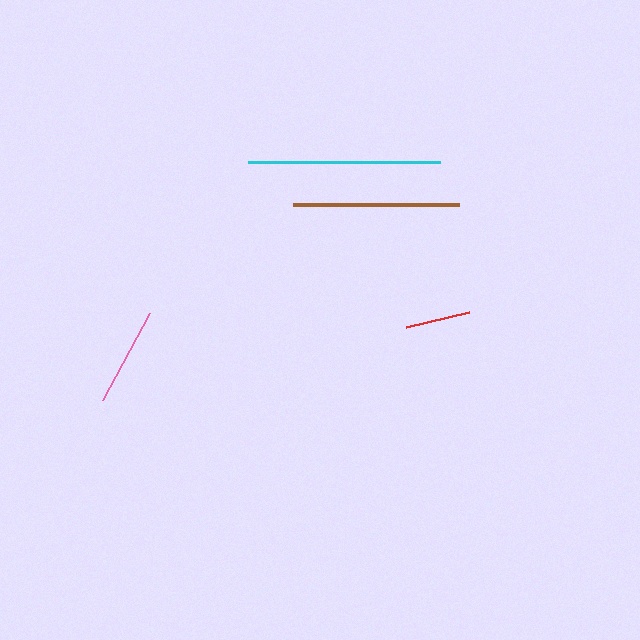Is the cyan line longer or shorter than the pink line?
The cyan line is longer than the pink line.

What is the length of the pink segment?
The pink segment is approximately 99 pixels long.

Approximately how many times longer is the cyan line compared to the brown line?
The cyan line is approximately 1.2 times the length of the brown line.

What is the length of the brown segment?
The brown segment is approximately 166 pixels long.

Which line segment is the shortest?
The red line is the shortest at approximately 65 pixels.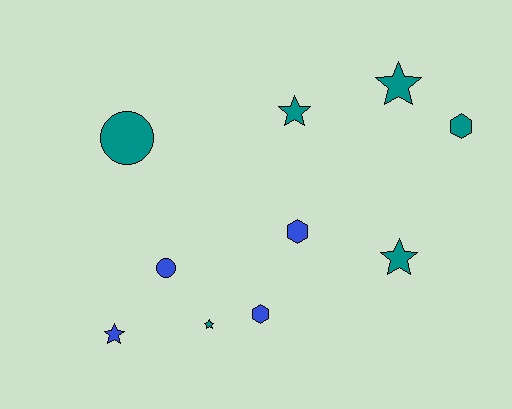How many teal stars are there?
There are 4 teal stars.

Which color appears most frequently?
Teal, with 6 objects.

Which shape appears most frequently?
Star, with 5 objects.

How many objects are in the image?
There are 10 objects.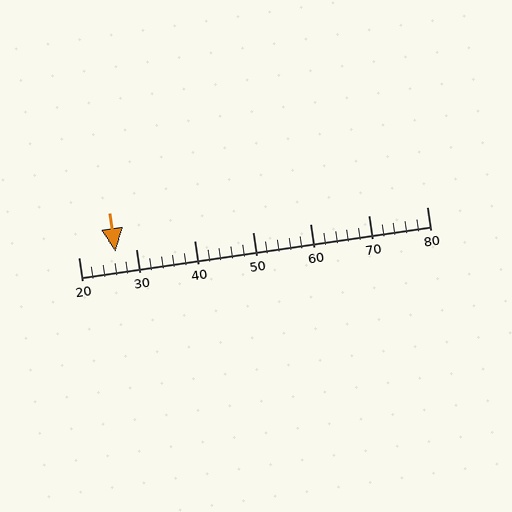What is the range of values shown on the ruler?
The ruler shows values from 20 to 80.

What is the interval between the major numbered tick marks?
The major tick marks are spaced 10 units apart.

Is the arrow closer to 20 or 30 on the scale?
The arrow is closer to 30.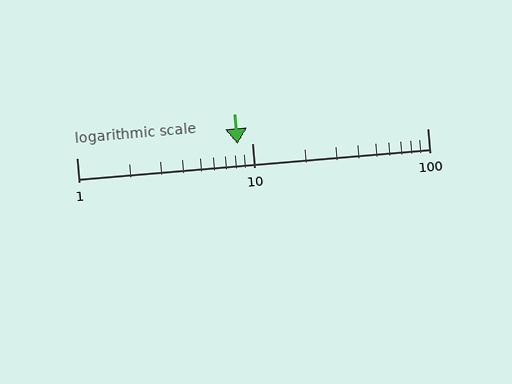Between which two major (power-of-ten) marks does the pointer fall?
The pointer is between 1 and 10.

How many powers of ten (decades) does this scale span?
The scale spans 2 decades, from 1 to 100.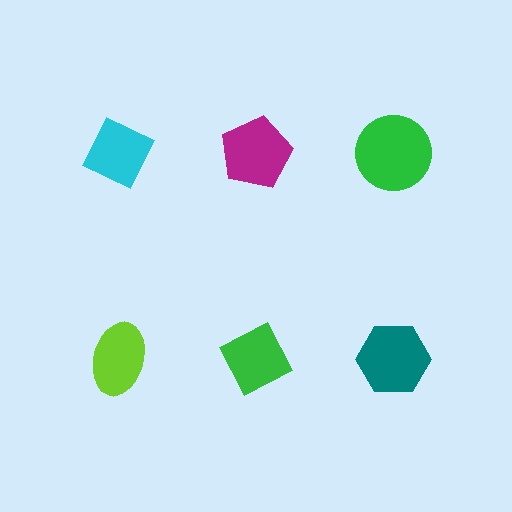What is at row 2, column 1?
A lime ellipse.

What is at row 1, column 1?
A cyan diamond.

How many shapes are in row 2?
3 shapes.